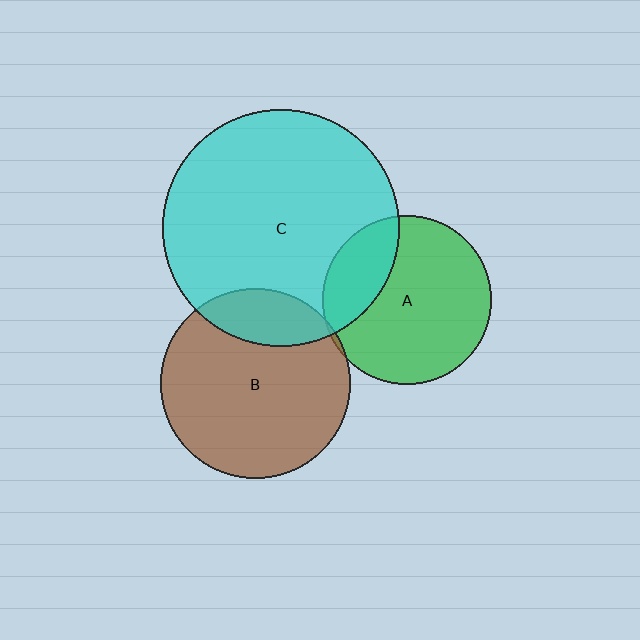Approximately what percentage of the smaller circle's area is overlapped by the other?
Approximately 5%.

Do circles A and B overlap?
Yes.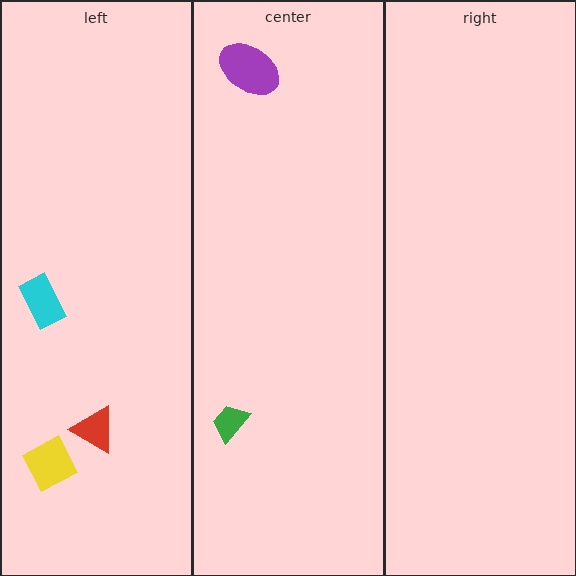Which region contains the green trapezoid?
The center region.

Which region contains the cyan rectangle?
The left region.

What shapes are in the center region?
The purple ellipse, the green trapezoid.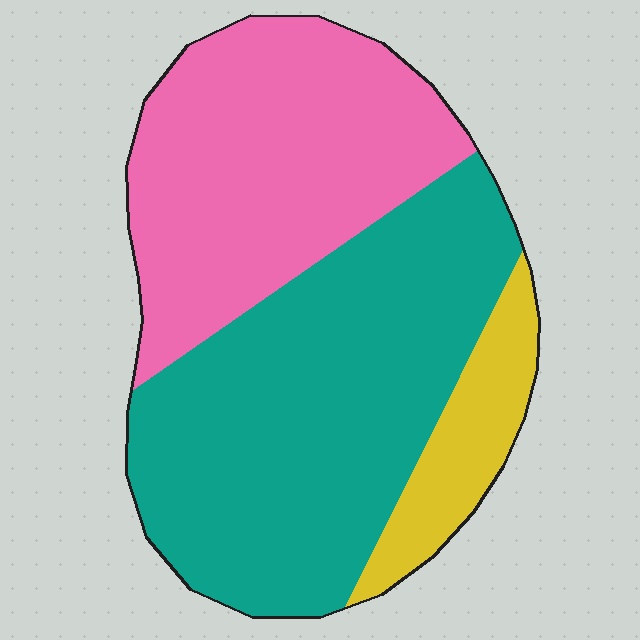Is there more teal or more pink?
Teal.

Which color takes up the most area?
Teal, at roughly 50%.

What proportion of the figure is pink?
Pink takes up about three eighths (3/8) of the figure.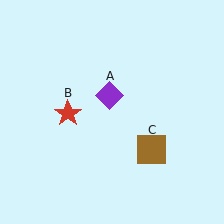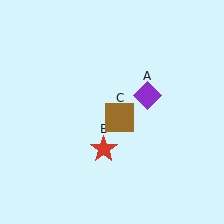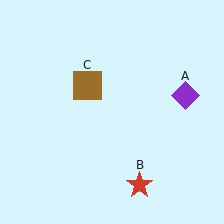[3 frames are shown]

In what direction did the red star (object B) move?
The red star (object B) moved down and to the right.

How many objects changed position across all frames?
3 objects changed position: purple diamond (object A), red star (object B), brown square (object C).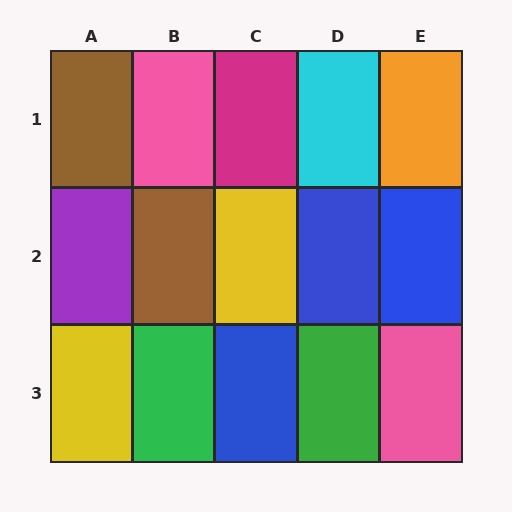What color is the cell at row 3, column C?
Blue.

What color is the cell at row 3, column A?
Yellow.